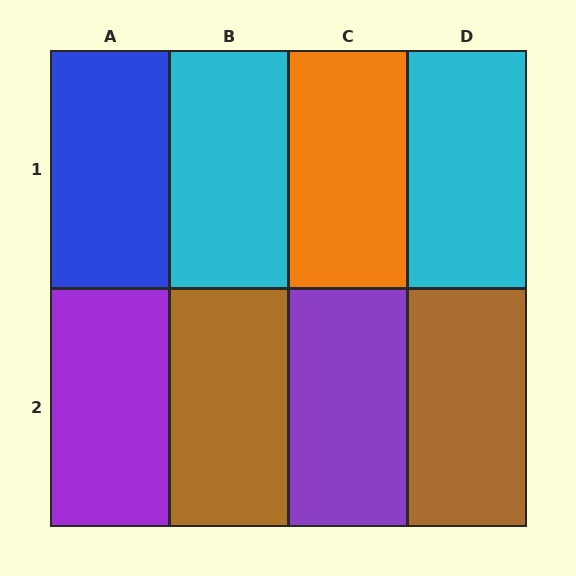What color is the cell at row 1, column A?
Blue.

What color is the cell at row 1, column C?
Orange.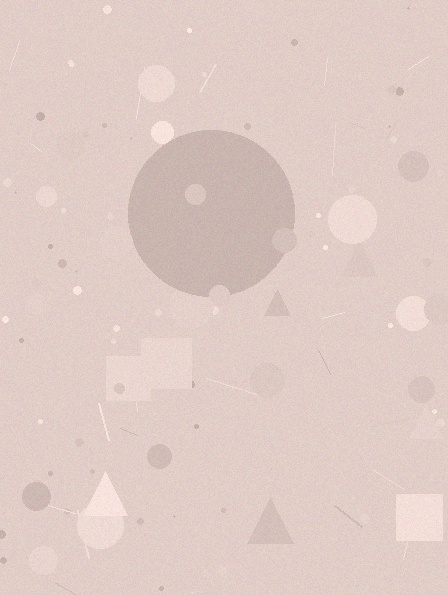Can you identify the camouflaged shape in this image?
The camouflaged shape is a circle.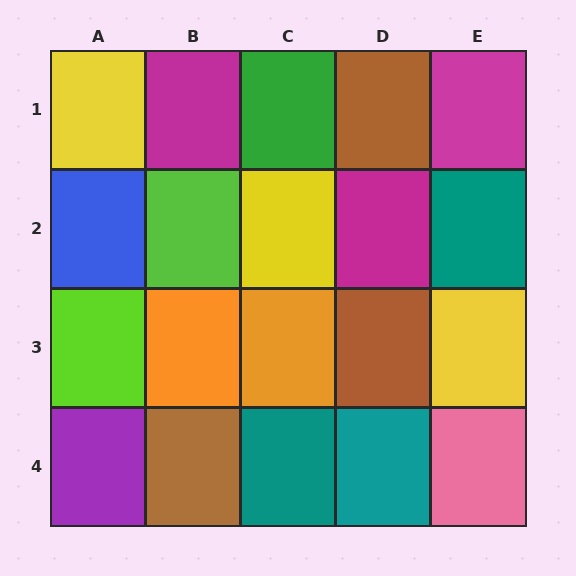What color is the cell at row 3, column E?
Yellow.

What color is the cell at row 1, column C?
Green.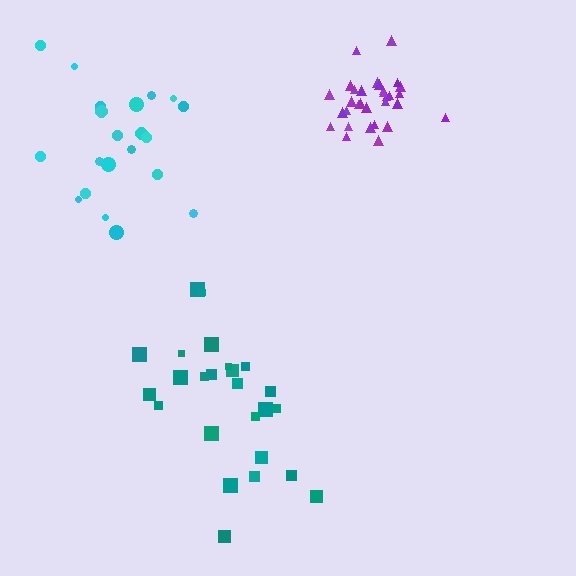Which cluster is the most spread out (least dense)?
Cyan.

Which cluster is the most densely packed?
Purple.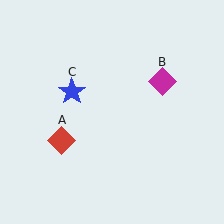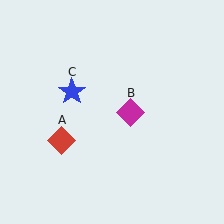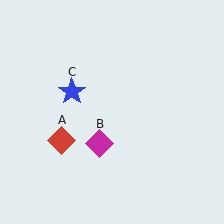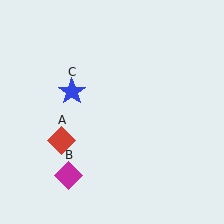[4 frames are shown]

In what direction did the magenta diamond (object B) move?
The magenta diamond (object B) moved down and to the left.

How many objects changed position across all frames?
1 object changed position: magenta diamond (object B).